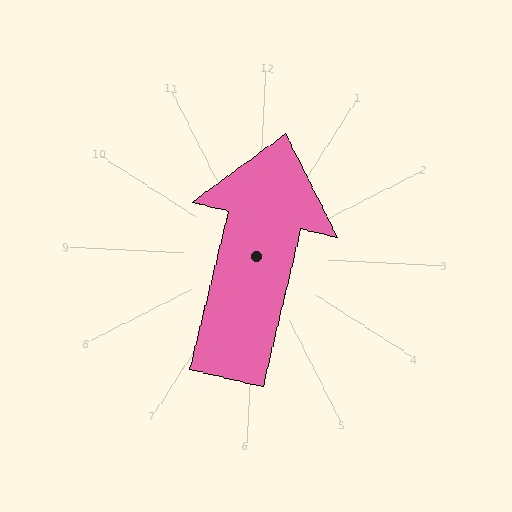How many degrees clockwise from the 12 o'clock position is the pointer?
Approximately 11 degrees.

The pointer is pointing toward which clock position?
Roughly 12 o'clock.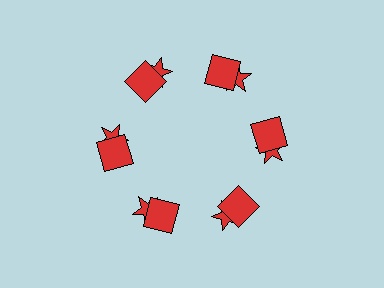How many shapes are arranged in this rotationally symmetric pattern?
There are 12 shapes, arranged in 6 groups of 2.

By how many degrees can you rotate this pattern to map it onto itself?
The pattern maps onto itself every 60 degrees of rotation.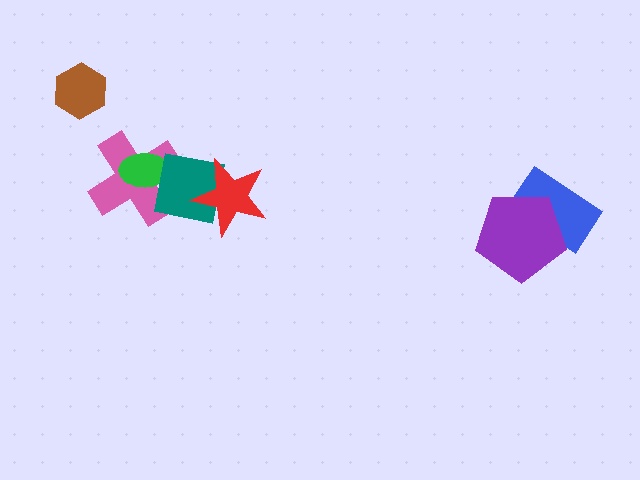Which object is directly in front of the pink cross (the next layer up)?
The green ellipse is directly in front of the pink cross.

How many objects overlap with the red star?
1 object overlaps with the red star.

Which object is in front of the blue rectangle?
The purple pentagon is in front of the blue rectangle.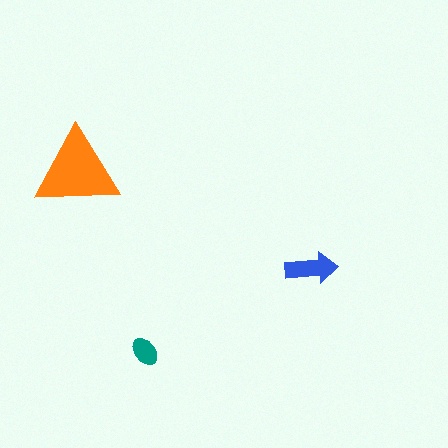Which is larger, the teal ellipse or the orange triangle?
The orange triangle.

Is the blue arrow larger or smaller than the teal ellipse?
Larger.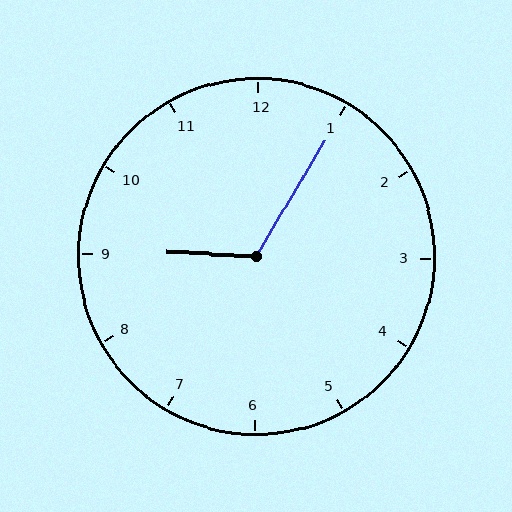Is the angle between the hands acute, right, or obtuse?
It is obtuse.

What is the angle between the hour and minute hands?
Approximately 118 degrees.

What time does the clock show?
9:05.